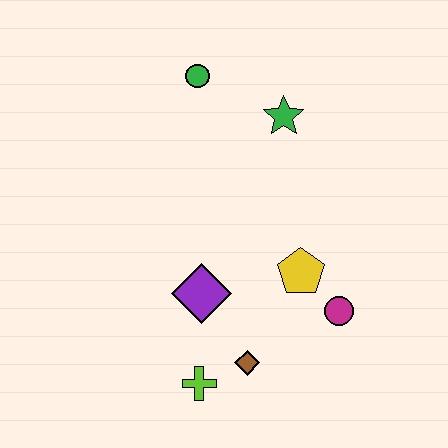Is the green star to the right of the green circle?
Yes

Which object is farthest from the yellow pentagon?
The green circle is farthest from the yellow pentagon.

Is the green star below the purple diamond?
No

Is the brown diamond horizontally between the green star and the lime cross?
Yes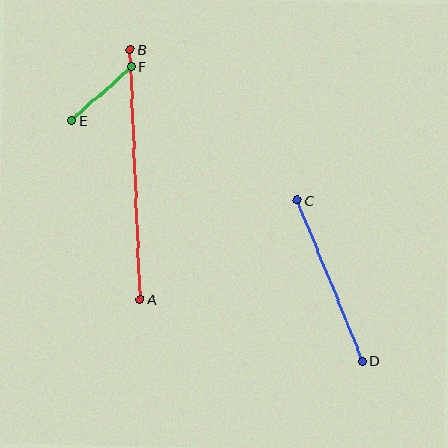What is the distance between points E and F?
The distance is approximately 80 pixels.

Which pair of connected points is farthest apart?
Points A and B are farthest apart.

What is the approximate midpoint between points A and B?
The midpoint is at approximately (135, 175) pixels.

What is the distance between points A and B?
The distance is approximately 249 pixels.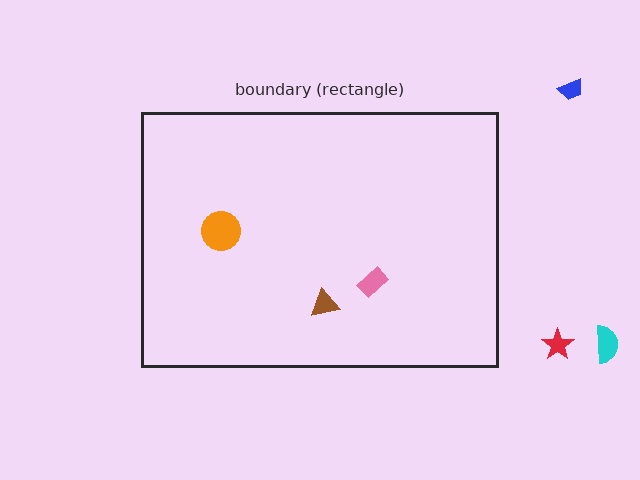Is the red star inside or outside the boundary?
Outside.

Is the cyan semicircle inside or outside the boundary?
Outside.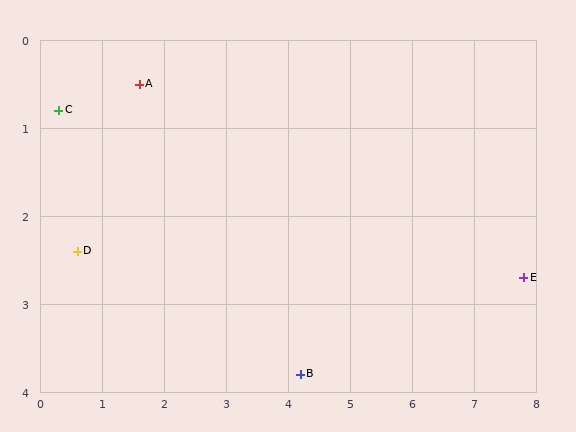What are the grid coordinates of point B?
Point B is at approximately (4.2, 3.8).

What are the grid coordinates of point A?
Point A is at approximately (1.6, 0.5).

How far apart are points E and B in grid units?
Points E and B are about 3.8 grid units apart.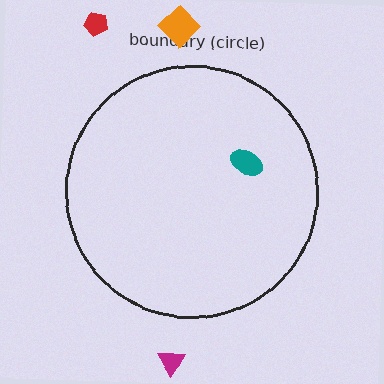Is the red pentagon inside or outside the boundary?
Outside.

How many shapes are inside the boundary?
1 inside, 3 outside.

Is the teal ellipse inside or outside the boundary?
Inside.